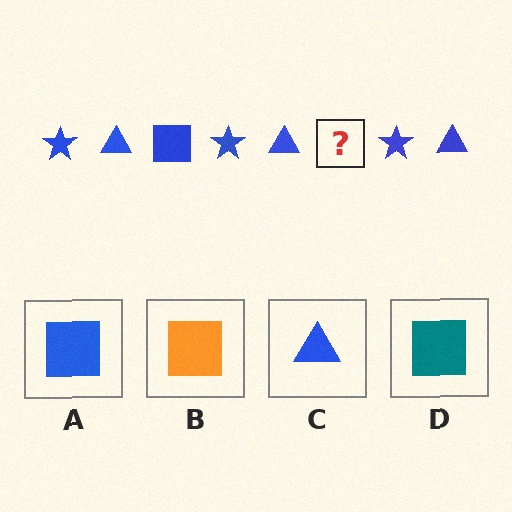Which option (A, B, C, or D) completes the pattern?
A.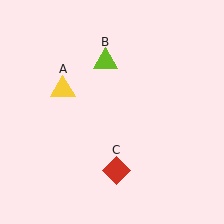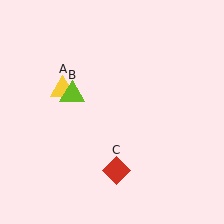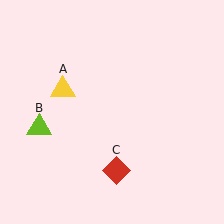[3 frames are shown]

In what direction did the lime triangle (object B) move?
The lime triangle (object B) moved down and to the left.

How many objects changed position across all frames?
1 object changed position: lime triangle (object B).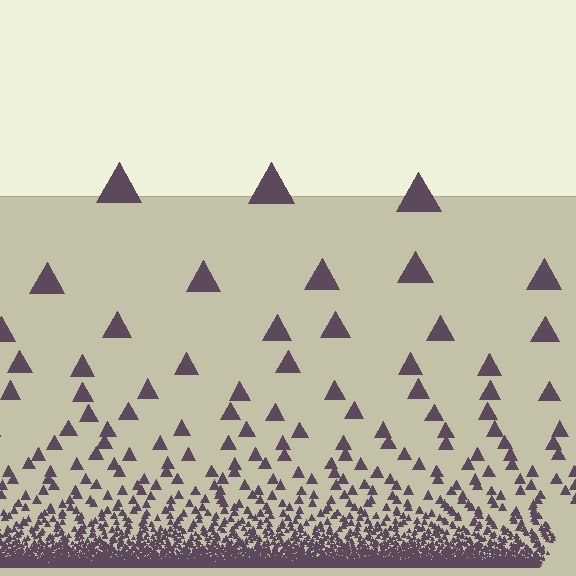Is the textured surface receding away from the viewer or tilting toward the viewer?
The surface appears to tilt toward the viewer. Texture elements get larger and sparser toward the top.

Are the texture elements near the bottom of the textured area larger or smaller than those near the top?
Smaller. The gradient is inverted — elements near the bottom are smaller and denser.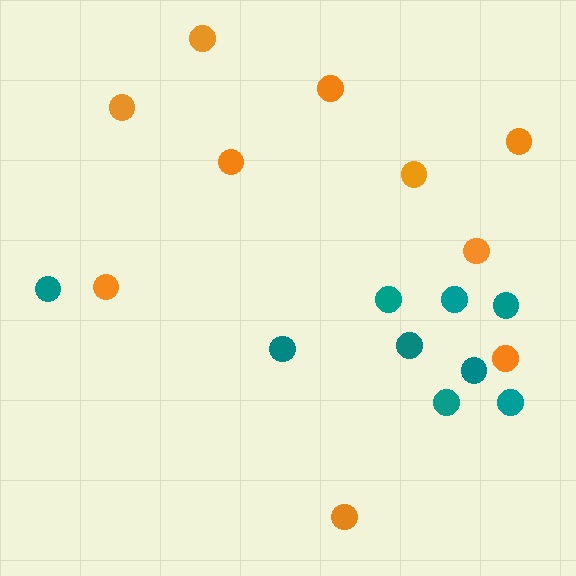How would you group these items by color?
There are 2 groups: one group of teal circles (9) and one group of orange circles (10).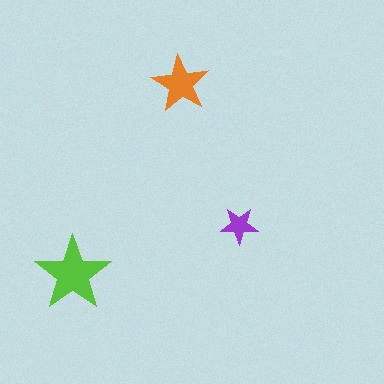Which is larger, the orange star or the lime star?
The lime one.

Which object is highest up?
The orange star is topmost.